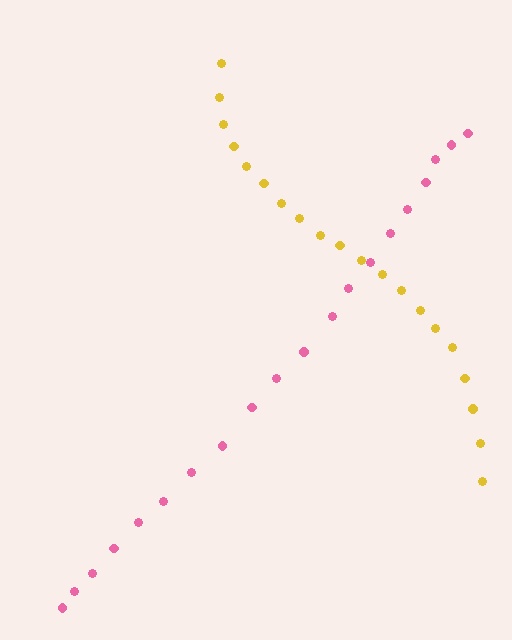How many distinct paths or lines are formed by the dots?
There are 2 distinct paths.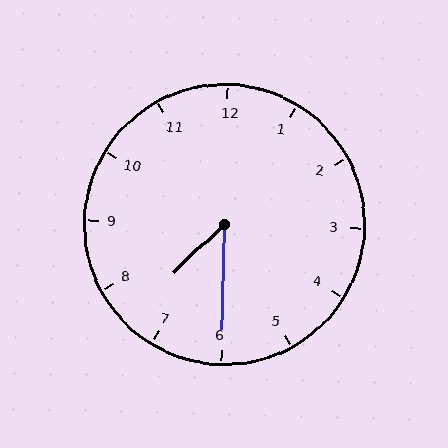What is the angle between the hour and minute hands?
Approximately 45 degrees.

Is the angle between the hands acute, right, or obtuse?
It is acute.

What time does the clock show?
7:30.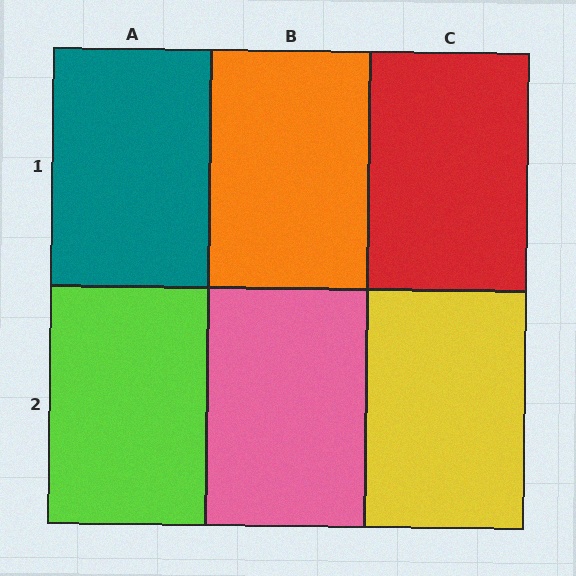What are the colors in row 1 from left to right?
Teal, orange, red.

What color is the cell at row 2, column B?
Pink.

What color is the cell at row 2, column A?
Lime.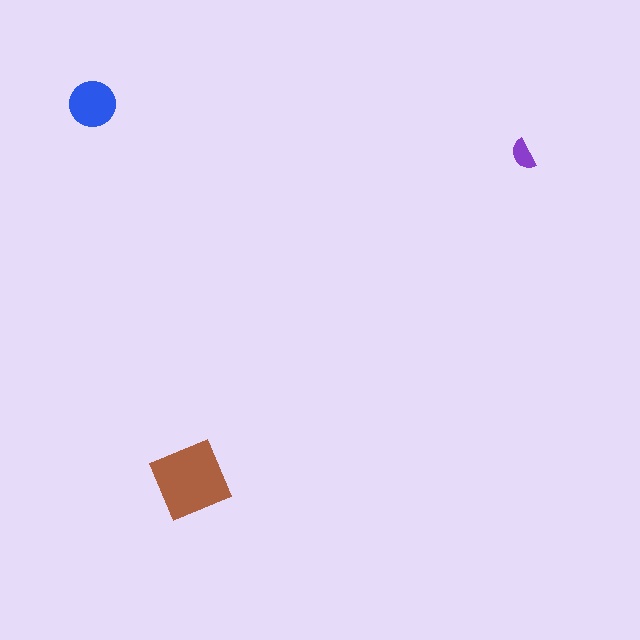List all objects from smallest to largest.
The purple semicircle, the blue circle, the brown square.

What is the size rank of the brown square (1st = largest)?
1st.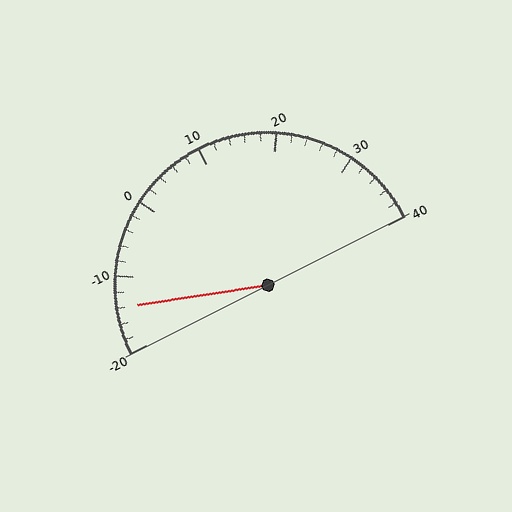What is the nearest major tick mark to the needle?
The nearest major tick mark is -10.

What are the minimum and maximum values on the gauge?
The gauge ranges from -20 to 40.